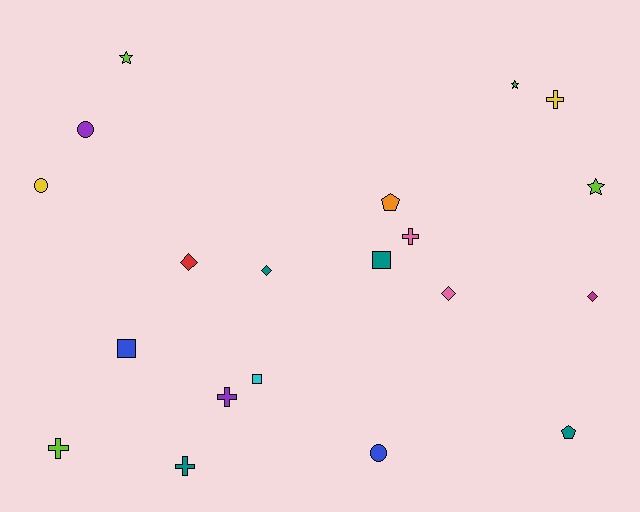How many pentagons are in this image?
There are 2 pentagons.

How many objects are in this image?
There are 20 objects.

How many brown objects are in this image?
There are no brown objects.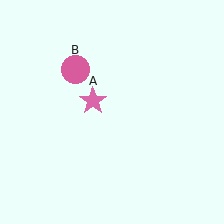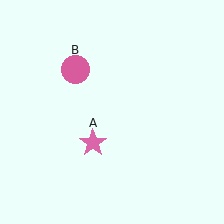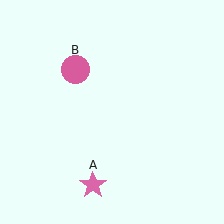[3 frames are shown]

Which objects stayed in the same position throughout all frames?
Pink circle (object B) remained stationary.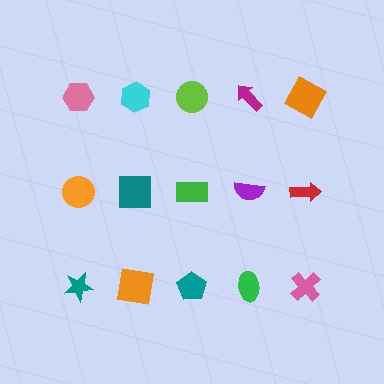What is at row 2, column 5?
A red arrow.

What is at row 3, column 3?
A teal pentagon.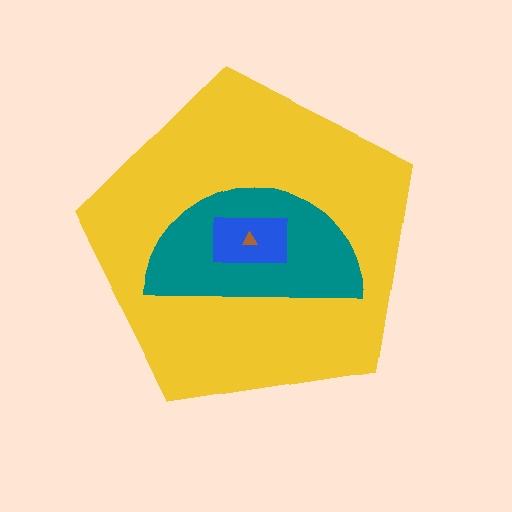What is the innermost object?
The brown triangle.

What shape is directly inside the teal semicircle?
The blue rectangle.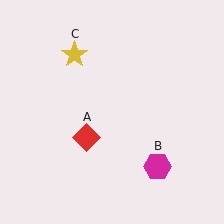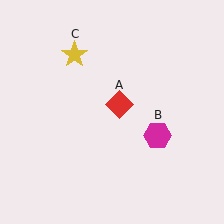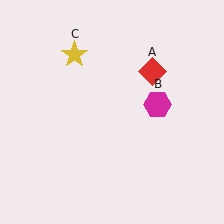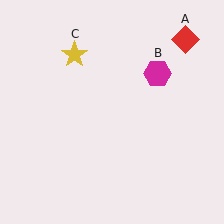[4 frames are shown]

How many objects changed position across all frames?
2 objects changed position: red diamond (object A), magenta hexagon (object B).